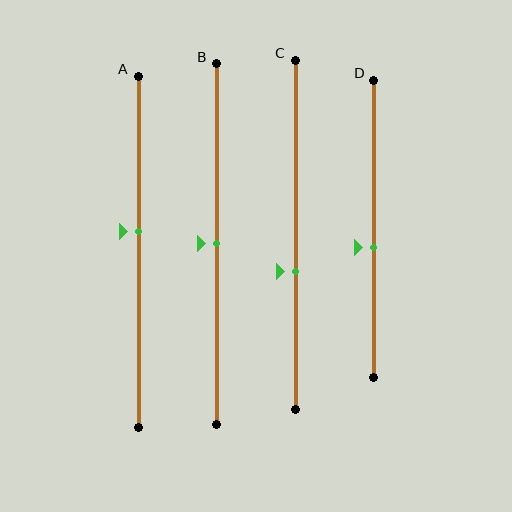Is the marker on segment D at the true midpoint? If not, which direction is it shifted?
No, the marker on segment D is shifted downward by about 6% of the segment length.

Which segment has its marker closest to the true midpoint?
Segment B has its marker closest to the true midpoint.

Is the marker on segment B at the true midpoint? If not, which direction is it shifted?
Yes, the marker on segment B is at the true midpoint.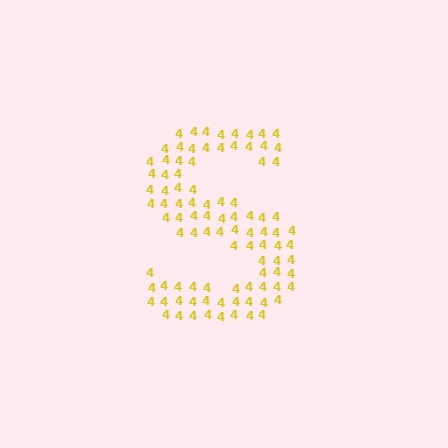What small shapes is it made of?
It is made of small digit 4's.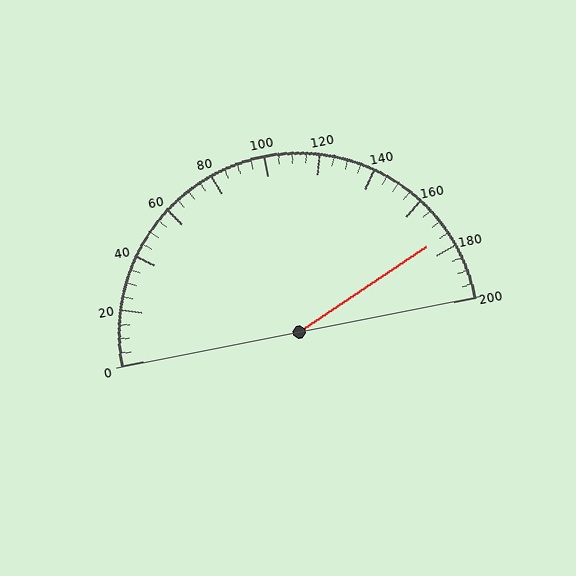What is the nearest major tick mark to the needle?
The nearest major tick mark is 180.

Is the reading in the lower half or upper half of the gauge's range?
The reading is in the upper half of the range (0 to 200).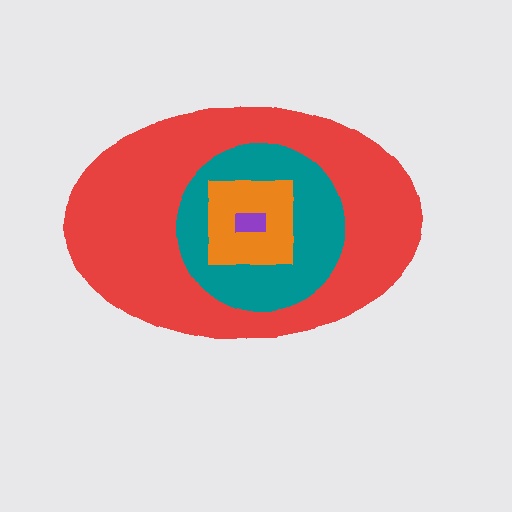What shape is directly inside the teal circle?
The orange square.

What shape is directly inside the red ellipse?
The teal circle.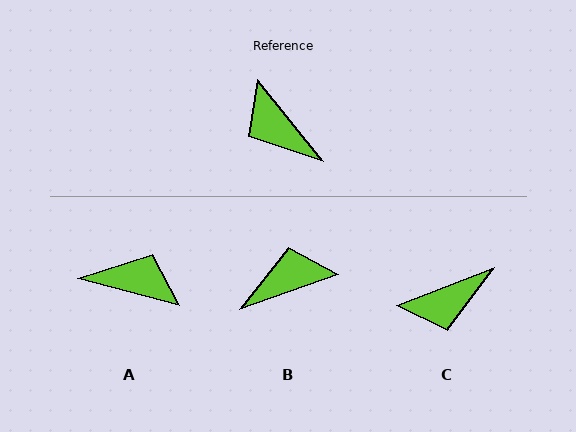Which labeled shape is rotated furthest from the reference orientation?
A, about 143 degrees away.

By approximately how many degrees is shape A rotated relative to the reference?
Approximately 143 degrees clockwise.